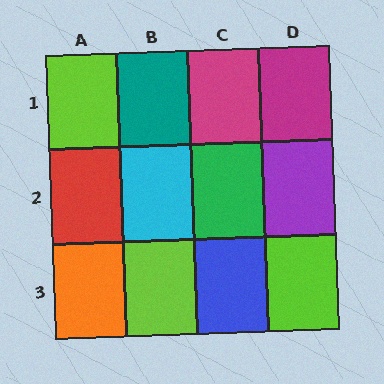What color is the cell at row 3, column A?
Orange.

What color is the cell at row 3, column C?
Blue.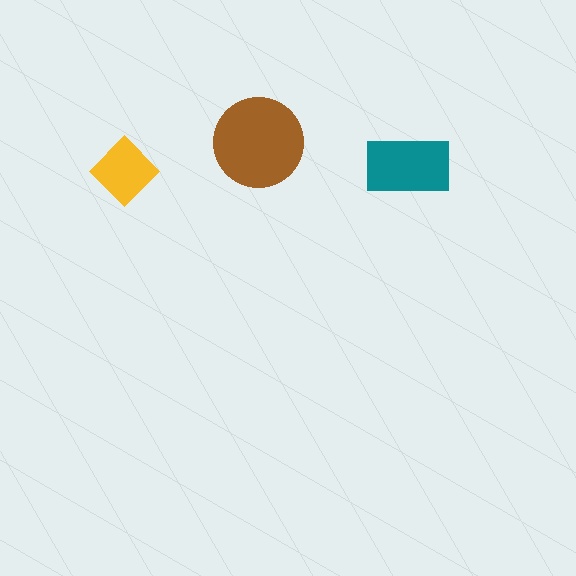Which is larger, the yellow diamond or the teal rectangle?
The teal rectangle.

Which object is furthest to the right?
The teal rectangle is rightmost.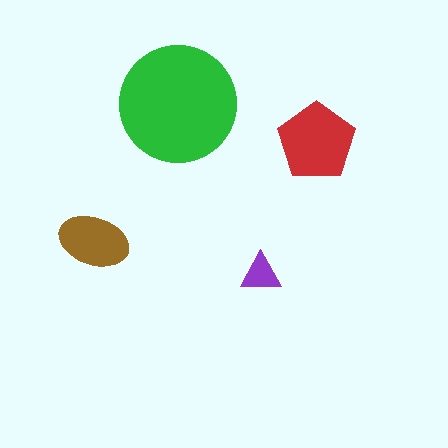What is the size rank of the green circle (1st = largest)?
1st.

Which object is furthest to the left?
The brown ellipse is leftmost.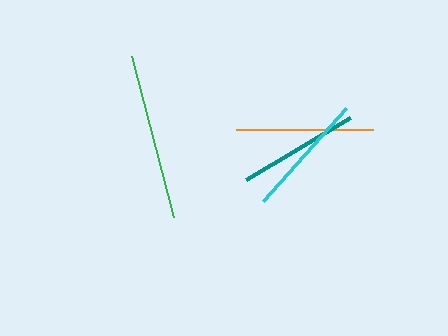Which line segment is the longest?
The green line is the longest at approximately 166 pixels.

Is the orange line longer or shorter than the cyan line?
The orange line is longer than the cyan line.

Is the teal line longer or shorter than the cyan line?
The cyan line is longer than the teal line.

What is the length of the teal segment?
The teal segment is approximately 121 pixels long.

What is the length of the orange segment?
The orange segment is approximately 137 pixels long.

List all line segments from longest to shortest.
From longest to shortest: green, orange, cyan, teal.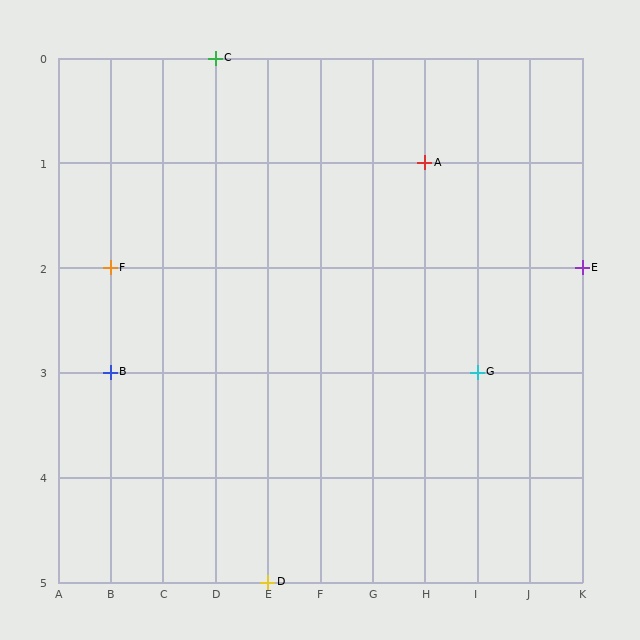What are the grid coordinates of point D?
Point D is at grid coordinates (E, 5).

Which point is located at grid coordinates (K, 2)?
Point E is at (K, 2).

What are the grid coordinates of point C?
Point C is at grid coordinates (D, 0).